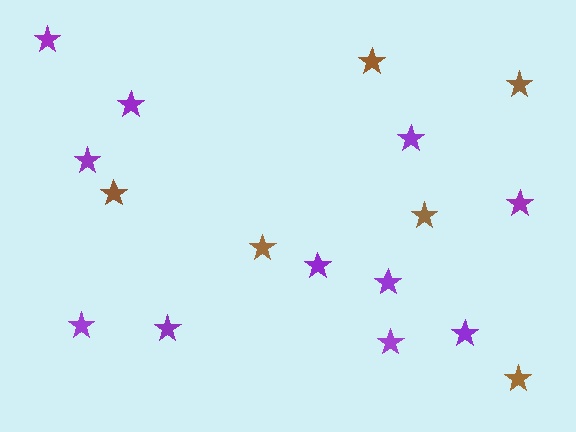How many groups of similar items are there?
There are 2 groups: one group of brown stars (6) and one group of purple stars (11).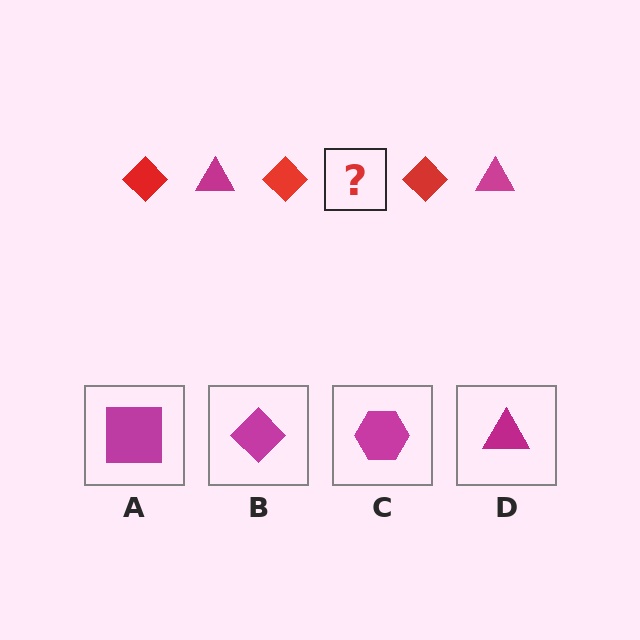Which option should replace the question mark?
Option D.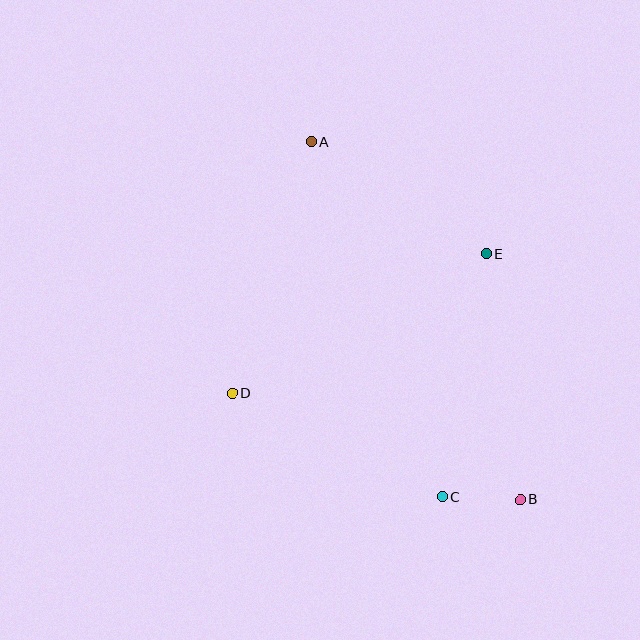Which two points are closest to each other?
Points B and C are closest to each other.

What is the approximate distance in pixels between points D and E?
The distance between D and E is approximately 289 pixels.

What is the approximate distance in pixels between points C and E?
The distance between C and E is approximately 247 pixels.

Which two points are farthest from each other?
Points A and B are farthest from each other.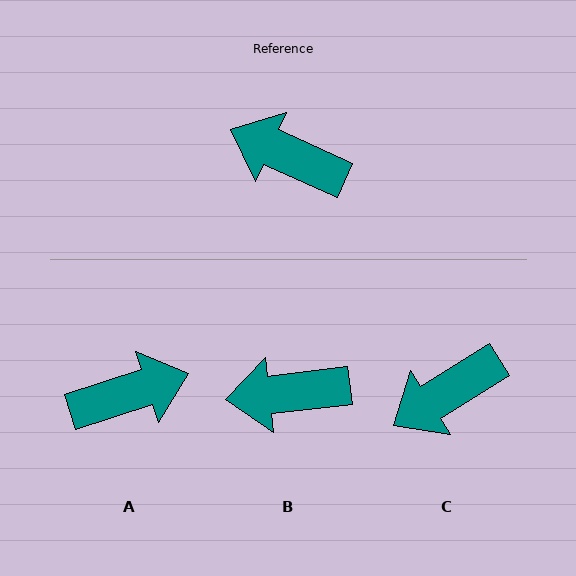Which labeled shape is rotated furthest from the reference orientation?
A, about 138 degrees away.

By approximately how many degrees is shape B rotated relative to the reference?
Approximately 31 degrees counter-clockwise.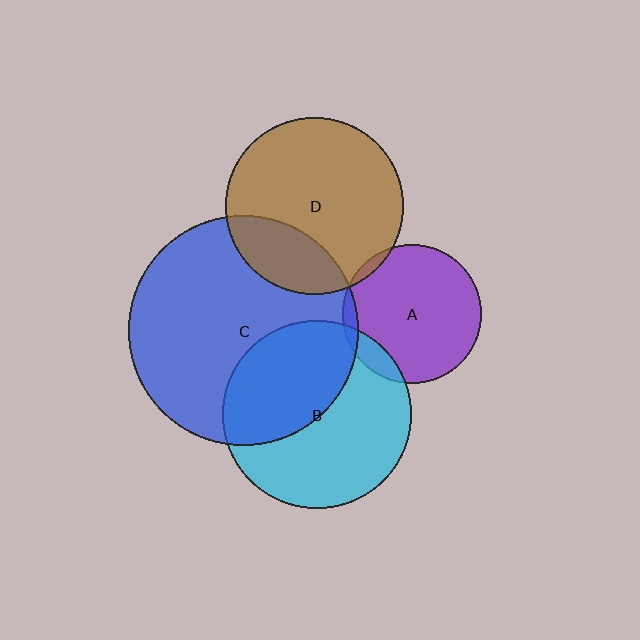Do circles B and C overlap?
Yes.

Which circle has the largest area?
Circle C (blue).